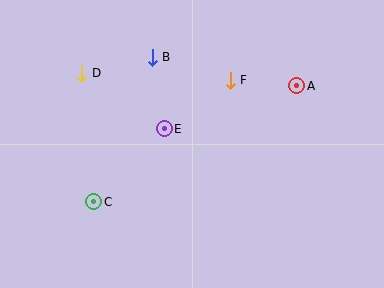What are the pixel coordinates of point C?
Point C is at (94, 202).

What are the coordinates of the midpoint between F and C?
The midpoint between F and C is at (162, 141).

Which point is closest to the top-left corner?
Point D is closest to the top-left corner.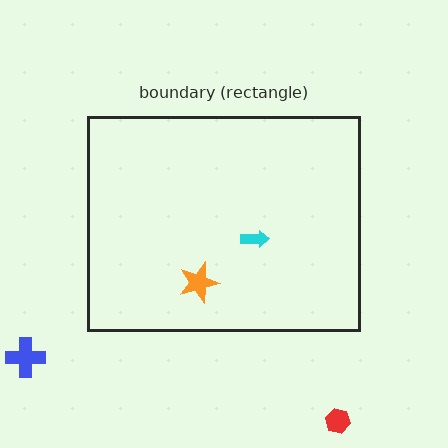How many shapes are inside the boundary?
2 inside, 2 outside.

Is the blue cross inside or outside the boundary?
Outside.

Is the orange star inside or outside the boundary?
Inside.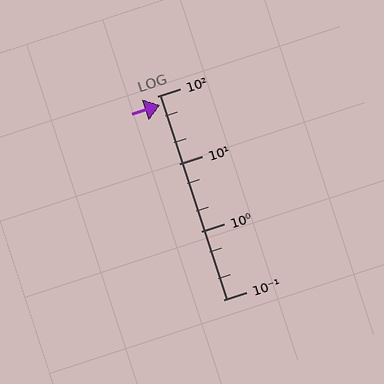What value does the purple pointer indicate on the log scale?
The pointer indicates approximately 73.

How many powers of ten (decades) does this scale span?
The scale spans 3 decades, from 0.1 to 100.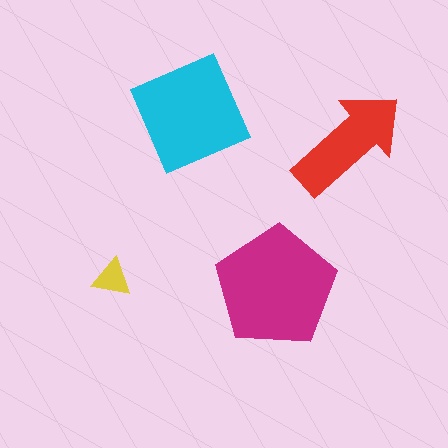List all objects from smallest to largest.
The yellow triangle, the red arrow, the cyan diamond, the magenta pentagon.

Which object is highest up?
The cyan diamond is topmost.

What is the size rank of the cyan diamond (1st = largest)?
2nd.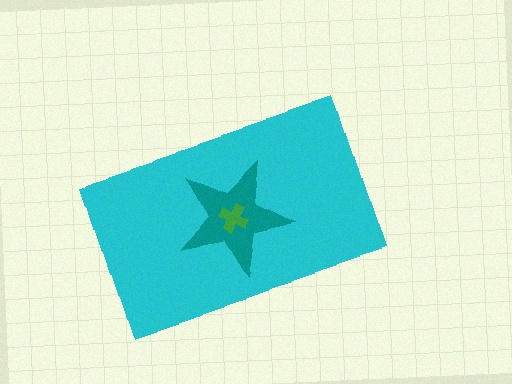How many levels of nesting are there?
3.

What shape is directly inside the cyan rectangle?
The teal star.